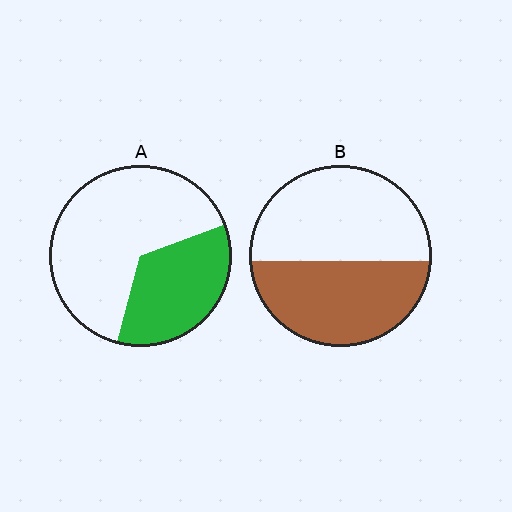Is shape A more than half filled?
No.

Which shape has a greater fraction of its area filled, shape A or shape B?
Shape B.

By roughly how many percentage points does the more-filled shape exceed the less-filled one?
By roughly 10 percentage points (B over A).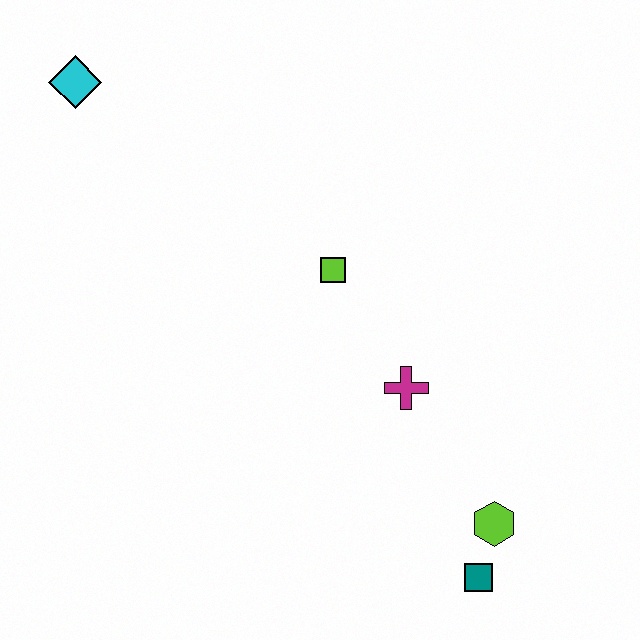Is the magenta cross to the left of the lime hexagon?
Yes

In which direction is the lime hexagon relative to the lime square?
The lime hexagon is below the lime square.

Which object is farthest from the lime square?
The teal square is farthest from the lime square.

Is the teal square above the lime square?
No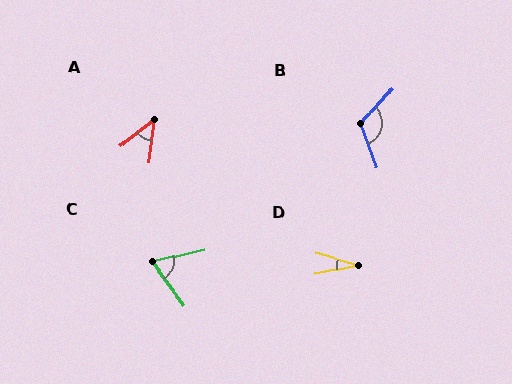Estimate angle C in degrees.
Approximately 67 degrees.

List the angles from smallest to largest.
D (27°), A (44°), C (67°), B (118°).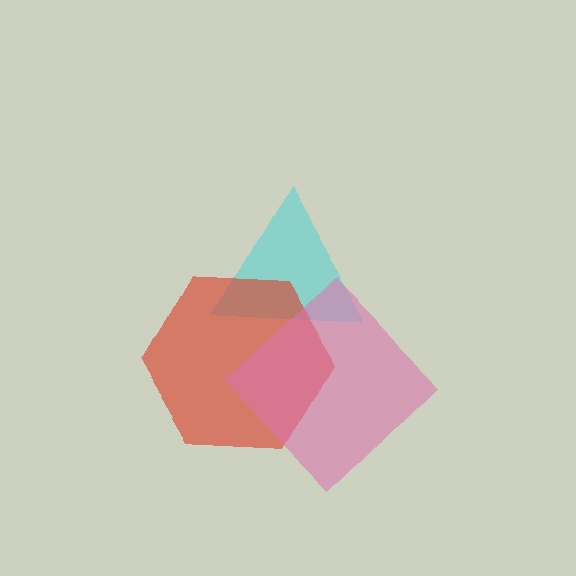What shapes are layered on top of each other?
The layered shapes are: a cyan triangle, a red hexagon, a pink diamond.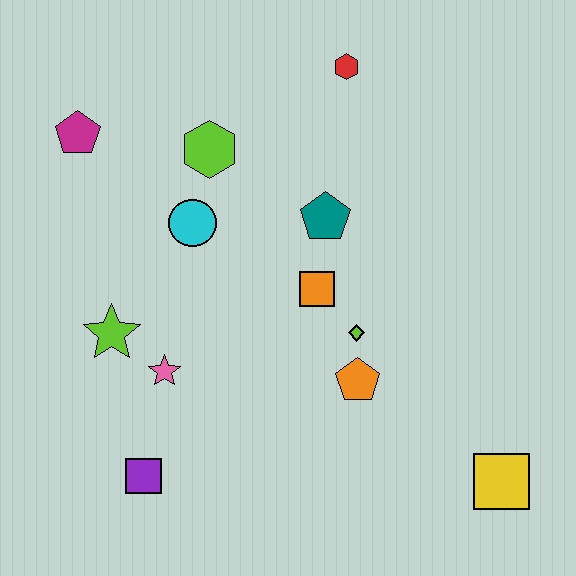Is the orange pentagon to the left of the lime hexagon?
No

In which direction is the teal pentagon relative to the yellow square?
The teal pentagon is above the yellow square.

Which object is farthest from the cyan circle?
The yellow square is farthest from the cyan circle.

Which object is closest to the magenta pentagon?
The lime hexagon is closest to the magenta pentagon.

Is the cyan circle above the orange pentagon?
Yes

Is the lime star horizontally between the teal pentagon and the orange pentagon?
No